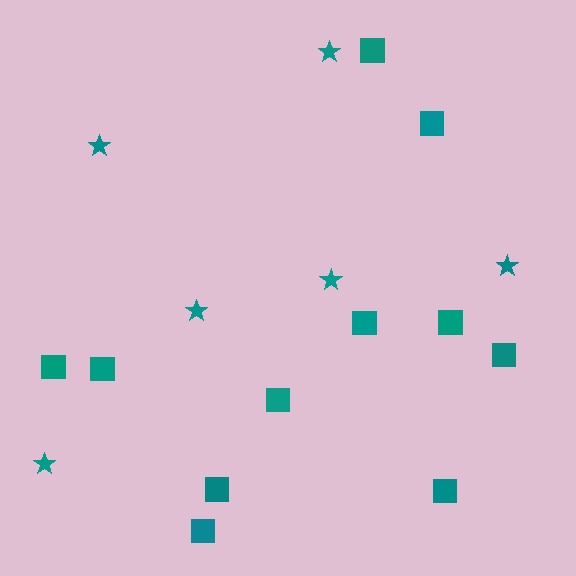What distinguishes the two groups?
There are 2 groups: one group of stars (6) and one group of squares (11).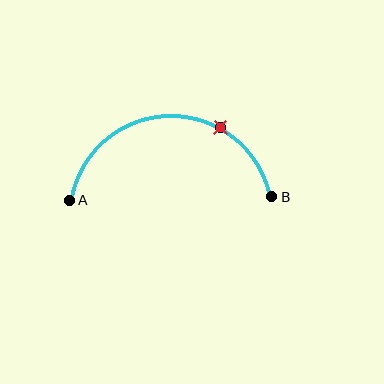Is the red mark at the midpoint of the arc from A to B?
No. The red mark lies on the arc but is closer to endpoint B. The arc midpoint would be at the point on the curve equidistant along the arc from both A and B.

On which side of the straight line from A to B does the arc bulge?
The arc bulges above the straight line connecting A and B.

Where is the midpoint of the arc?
The arc midpoint is the point on the curve farthest from the straight line joining A and B. It sits above that line.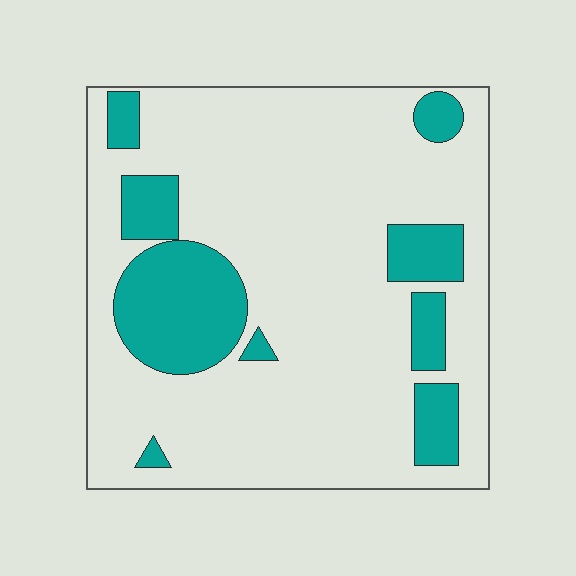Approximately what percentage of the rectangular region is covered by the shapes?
Approximately 20%.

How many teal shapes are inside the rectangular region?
9.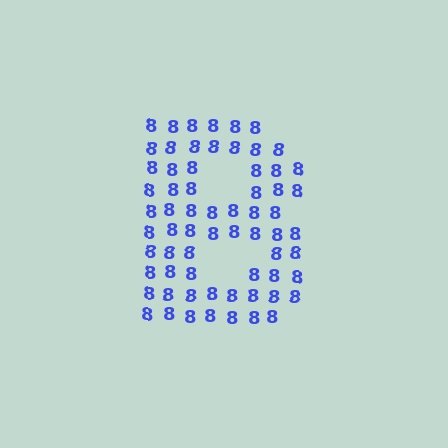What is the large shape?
The large shape is the letter B.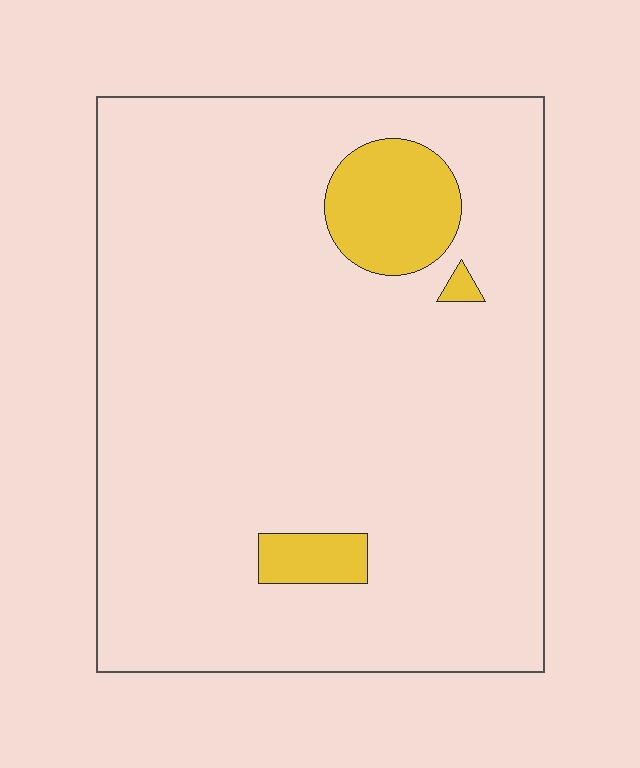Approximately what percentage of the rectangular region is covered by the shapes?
Approximately 10%.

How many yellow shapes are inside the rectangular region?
3.